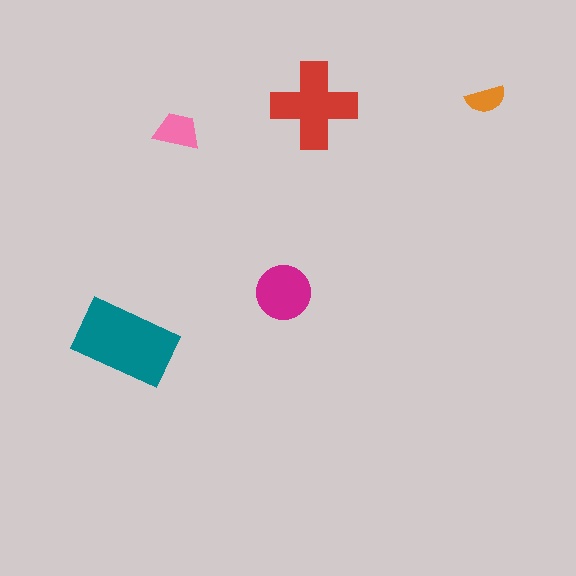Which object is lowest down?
The teal rectangle is bottommost.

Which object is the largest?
The teal rectangle.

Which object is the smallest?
The orange semicircle.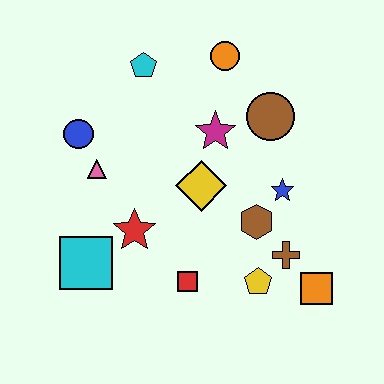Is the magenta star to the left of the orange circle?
Yes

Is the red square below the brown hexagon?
Yes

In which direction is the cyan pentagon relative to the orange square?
The cyan pentagon is above the orange square.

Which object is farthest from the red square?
The orange circle is farthest from the red square.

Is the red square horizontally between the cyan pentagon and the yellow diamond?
Yes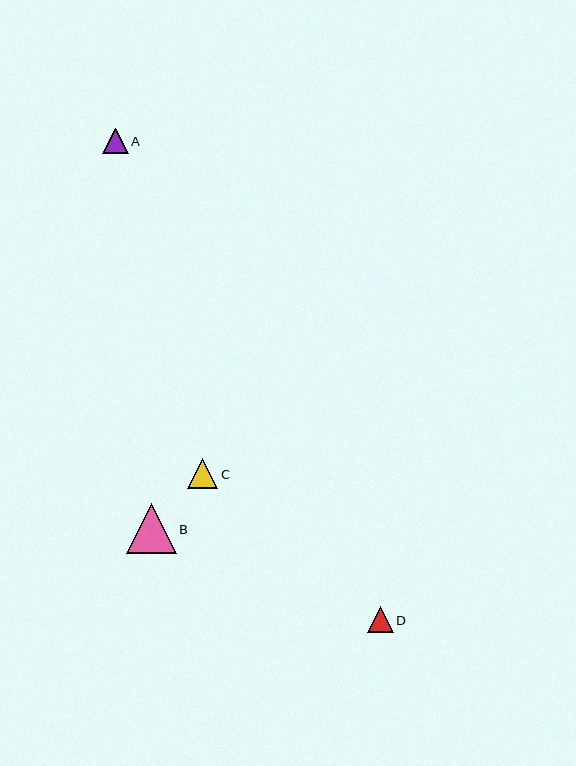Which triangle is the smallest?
Triangle D is the smallest with a size of approximately 25 pixels.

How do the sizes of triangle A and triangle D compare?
Triangle A and triangle D are approximately the same size.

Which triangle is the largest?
Triangle B is the largest with a size of approximately 49 pixels.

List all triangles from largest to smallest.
From largest to smallest: B, C, A, D.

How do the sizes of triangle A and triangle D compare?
Triangle A and triangle D are approximately the same size.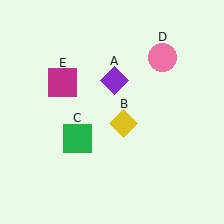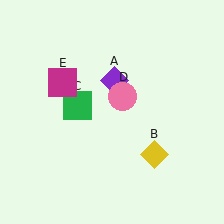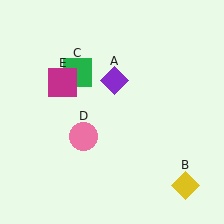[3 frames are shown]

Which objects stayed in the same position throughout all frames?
Purple diamond (object A) and magenta square (object E) remained stationary.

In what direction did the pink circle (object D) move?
The pink circle (object D) moved down and to the left.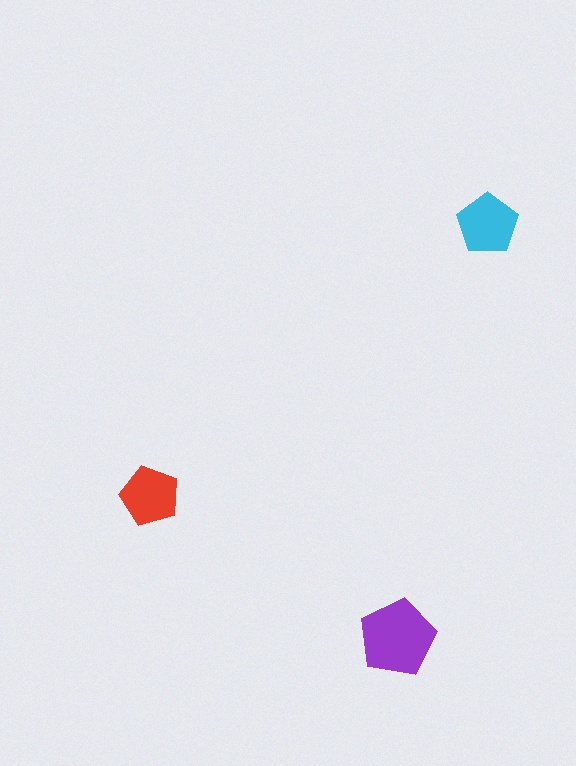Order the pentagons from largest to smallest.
the purple one, the cyan one, the red one.